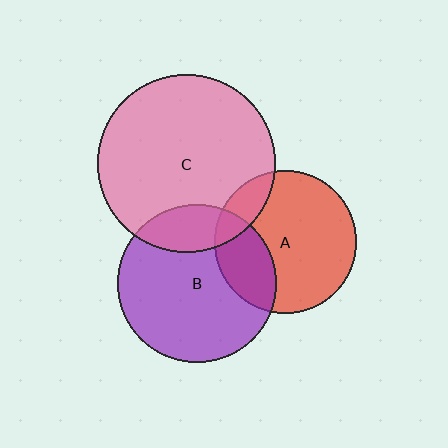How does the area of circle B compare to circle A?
Approximately 1.2 times.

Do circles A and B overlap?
Yes.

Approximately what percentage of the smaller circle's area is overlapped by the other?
Approximately 25%.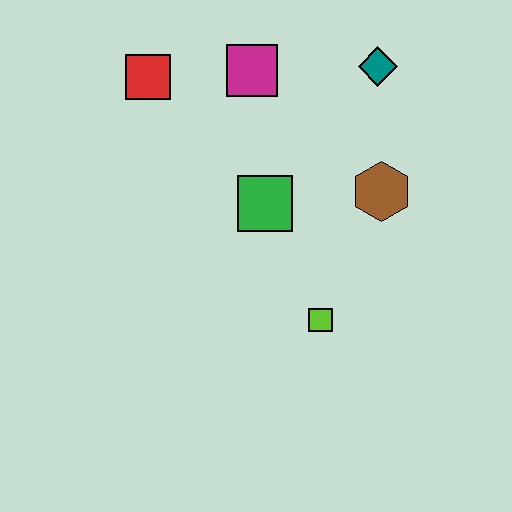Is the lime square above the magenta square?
No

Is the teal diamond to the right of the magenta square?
Yes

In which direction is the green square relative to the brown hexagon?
The green square is to the left of the brown hexagon.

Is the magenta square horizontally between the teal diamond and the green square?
No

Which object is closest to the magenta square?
The red square is closest to the magenta square.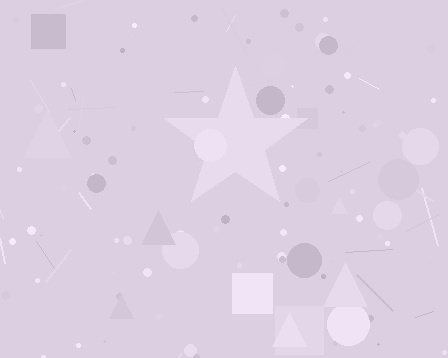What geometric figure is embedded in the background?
A star is embedded in the background.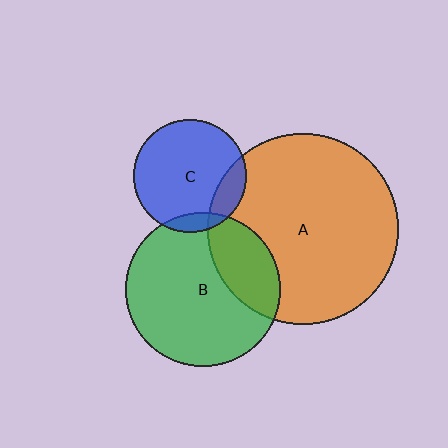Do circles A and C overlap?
Yes.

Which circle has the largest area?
Circle A (orange).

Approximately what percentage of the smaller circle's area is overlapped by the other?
Approximately 15%.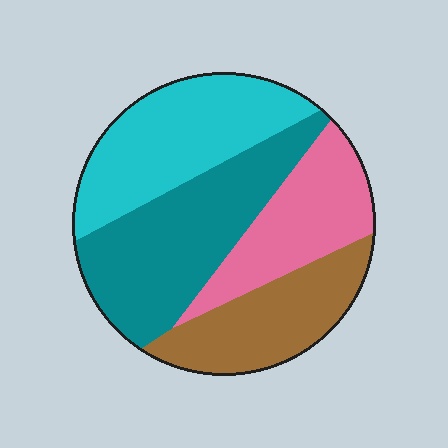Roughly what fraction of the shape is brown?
Brown covers roughly 20% of the shape.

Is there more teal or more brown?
Teal.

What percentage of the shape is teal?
Teal takes up about one third (1/3) of the shape.